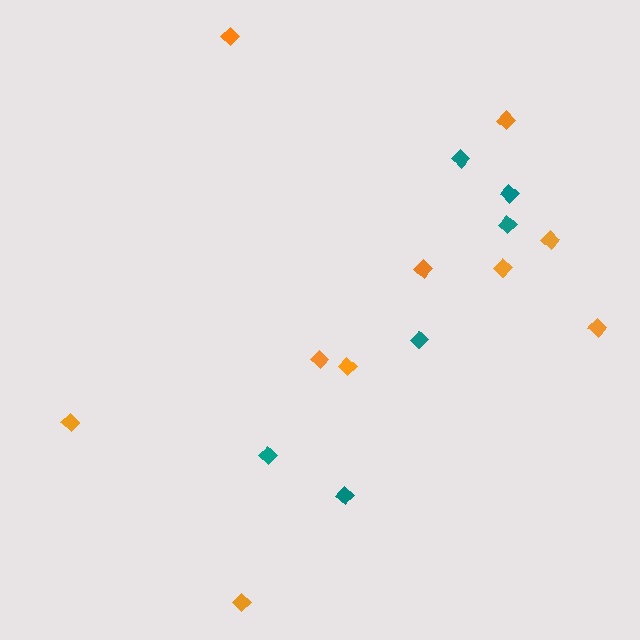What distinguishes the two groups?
There are 2 groups: one group of teal diamonds (6) and one group of orange diamonds (10).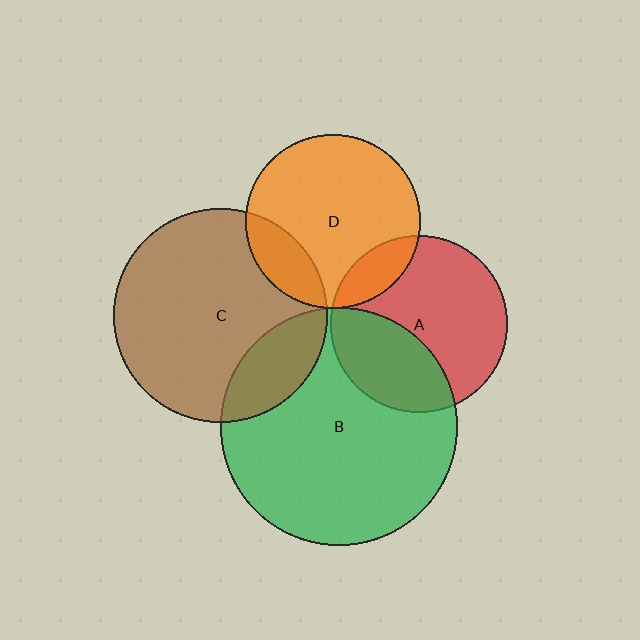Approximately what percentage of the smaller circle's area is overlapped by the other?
Approximately 15%.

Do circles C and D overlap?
Yes.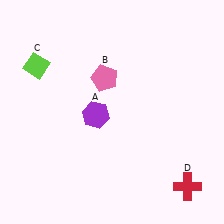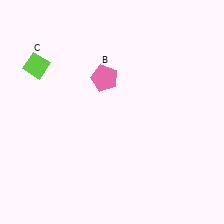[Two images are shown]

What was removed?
The red cross (D), the purple hexagon (A) were removed in Image 2.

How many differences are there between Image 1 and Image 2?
There are 2 differences between the two images.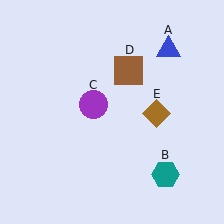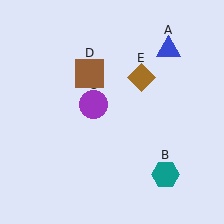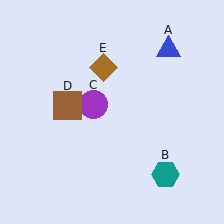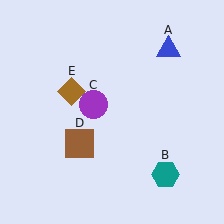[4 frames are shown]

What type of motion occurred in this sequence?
The brown square (object D), brown diamond (object E) rotated counterclockwise around the center of the scene.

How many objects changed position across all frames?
2 objects changed position: brown square (object D), brown diamond (object E).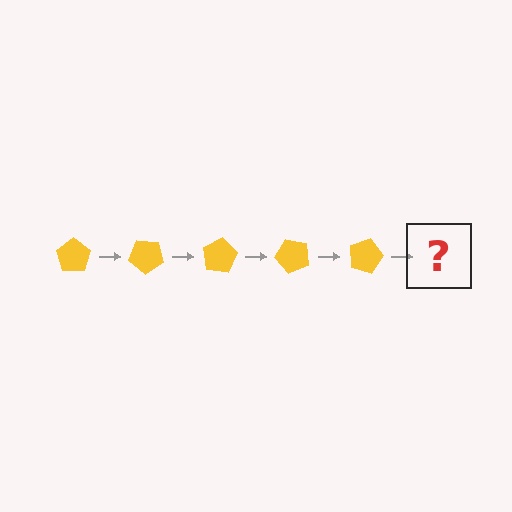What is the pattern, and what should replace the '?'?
The pattern is that the pentagon rotates 40 degrees each step. The '?' should be a yellow pentagon rotated 200 degrees.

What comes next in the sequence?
The next element should be a yellow pentagon rotated 200 degrees.